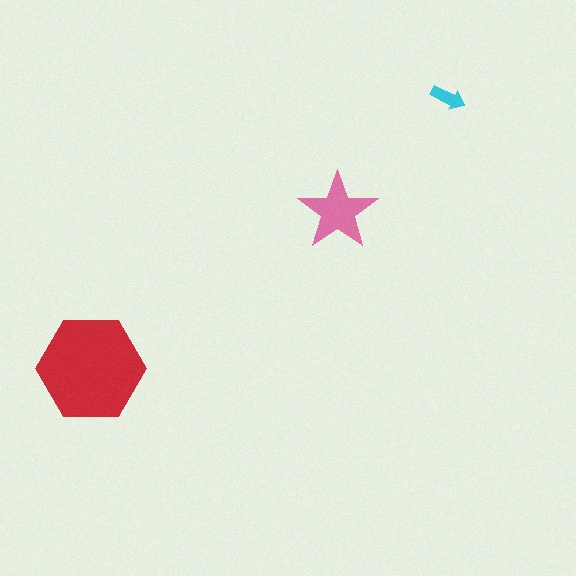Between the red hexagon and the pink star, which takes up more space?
The red hexagon.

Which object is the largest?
The red hexagon.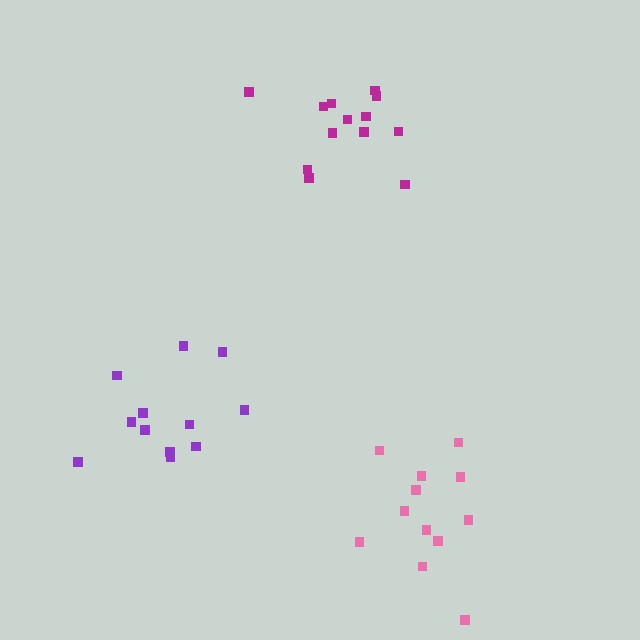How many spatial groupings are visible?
There are 3 spatial groupings.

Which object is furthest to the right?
The pink cluster is rightmost.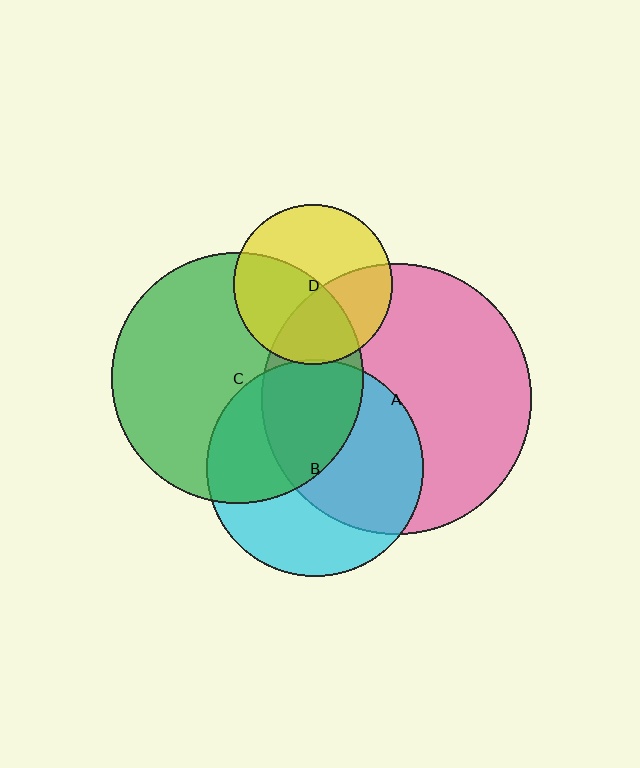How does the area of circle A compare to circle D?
Approximately 2.9 times.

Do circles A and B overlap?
Yes.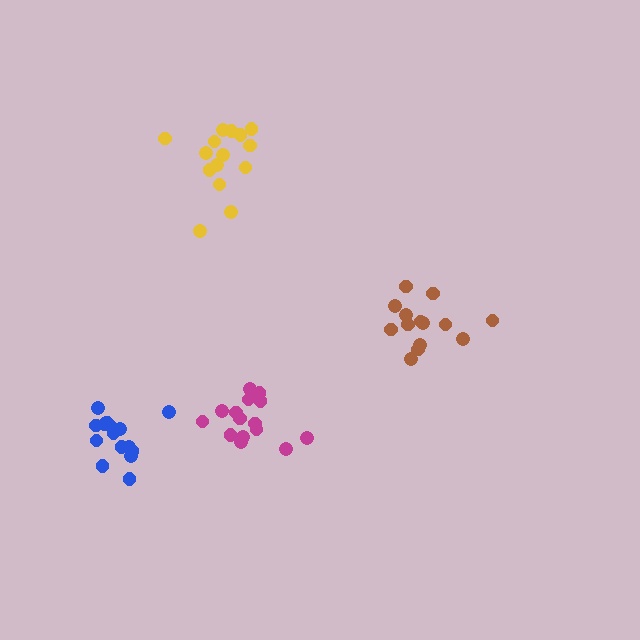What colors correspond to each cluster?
The clusters are colored: blue, brown, yellow, magenta.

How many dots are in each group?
Group 1: 15 dots, Group 2: 14 dots, Group 3: 15 dots, Group 4: 15 dots (59 total).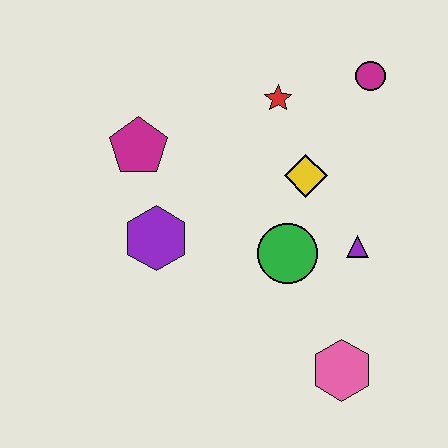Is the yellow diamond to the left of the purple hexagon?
No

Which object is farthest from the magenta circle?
The pink hexagon is farthest from the magenta circle.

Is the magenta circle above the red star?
Yes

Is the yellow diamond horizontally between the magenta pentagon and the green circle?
No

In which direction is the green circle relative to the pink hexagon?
The green circle is above the pink hexagon.